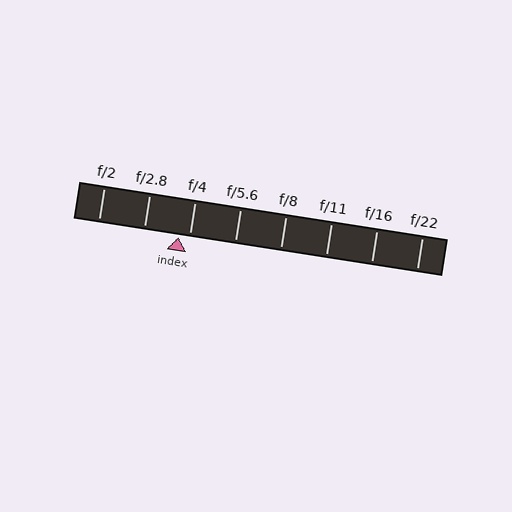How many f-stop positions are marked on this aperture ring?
There are 8 f-stop positions marked.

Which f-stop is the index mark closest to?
The index mark is closest to f/4.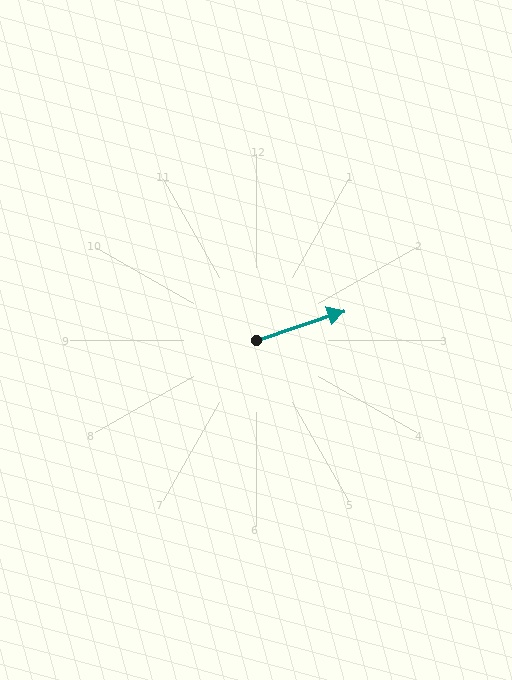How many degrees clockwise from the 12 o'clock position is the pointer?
Approximately 71 degrees.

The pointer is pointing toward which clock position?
Roughly 2 o'clock.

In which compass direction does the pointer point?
East.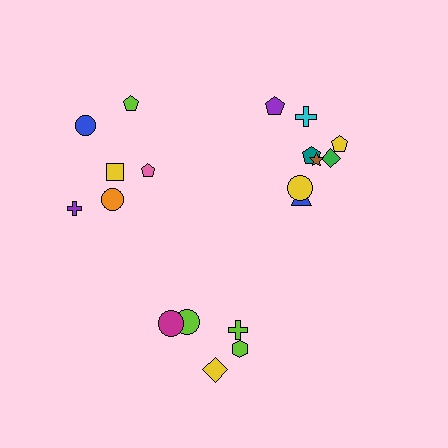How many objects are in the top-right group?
There are 8 objects.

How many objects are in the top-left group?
There are 6 objects.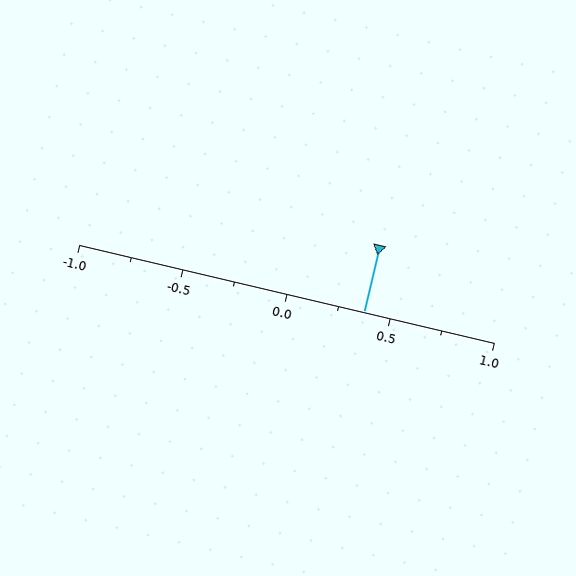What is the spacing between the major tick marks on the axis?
The major ticks are spaced 0.5 apart.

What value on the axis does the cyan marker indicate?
The marker indicates approximately 0.38.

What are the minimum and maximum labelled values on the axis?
The axis runs from -1.0 to 1.0.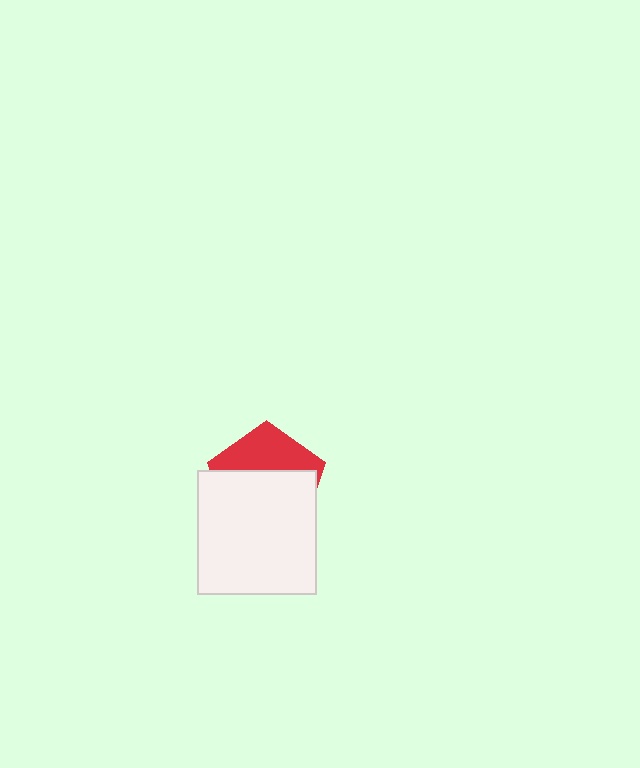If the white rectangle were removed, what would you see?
You would see the complete red pentagon.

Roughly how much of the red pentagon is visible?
A small part of it is visible (roughly 37%).